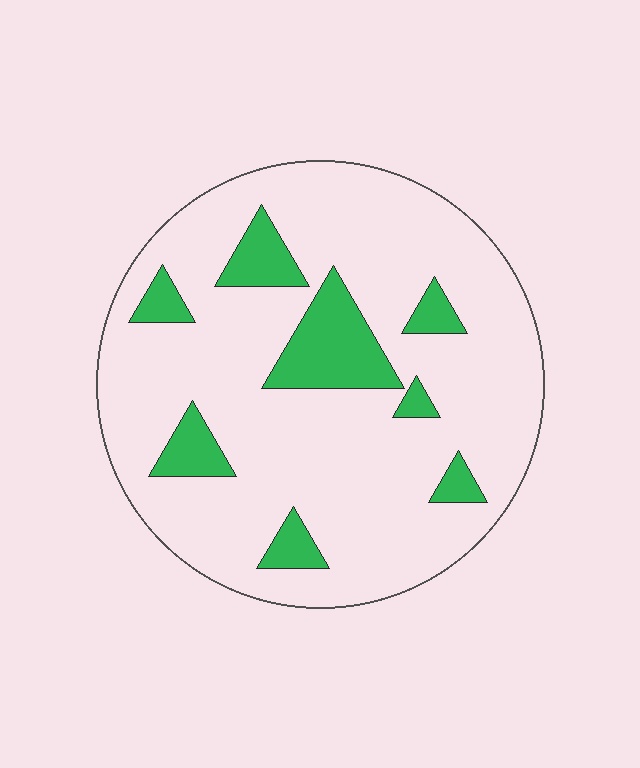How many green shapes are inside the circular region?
8.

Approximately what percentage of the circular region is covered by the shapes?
Approximately 15%.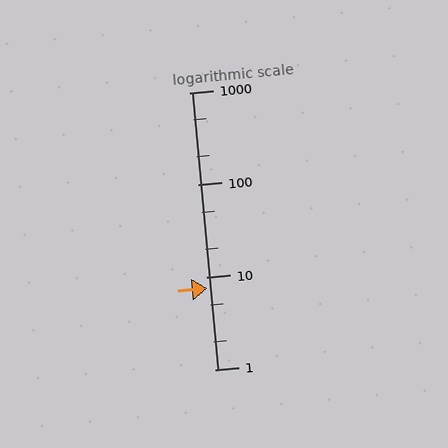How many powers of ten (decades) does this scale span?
The scale spans 3 decades, from 1 to 1000.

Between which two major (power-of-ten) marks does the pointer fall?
The pointer is between 1 and 10.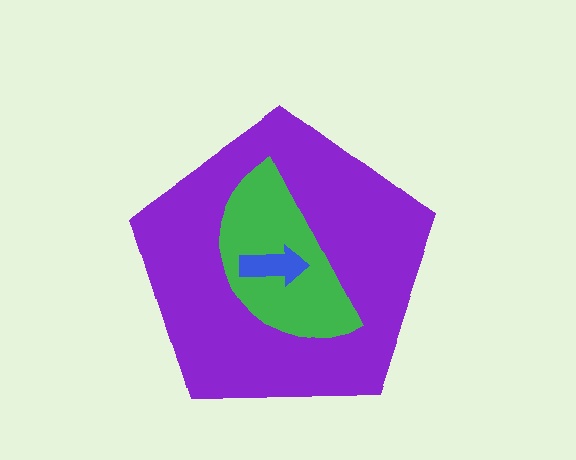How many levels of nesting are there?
3.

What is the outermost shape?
The purple pentagon.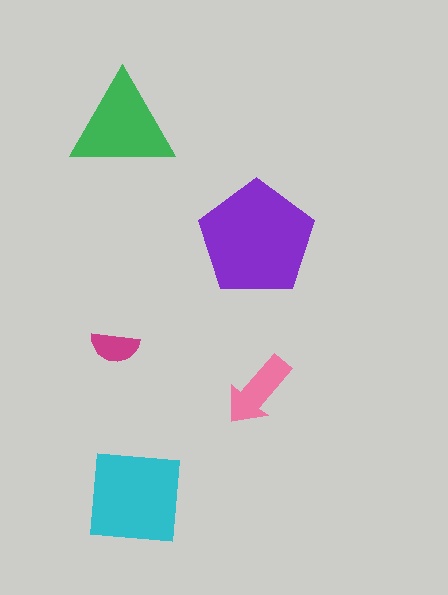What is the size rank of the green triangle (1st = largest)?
3rd.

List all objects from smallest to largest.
The magenta semicircle, the pink arrow, the green triangle, the cyan square, the purple pentagon.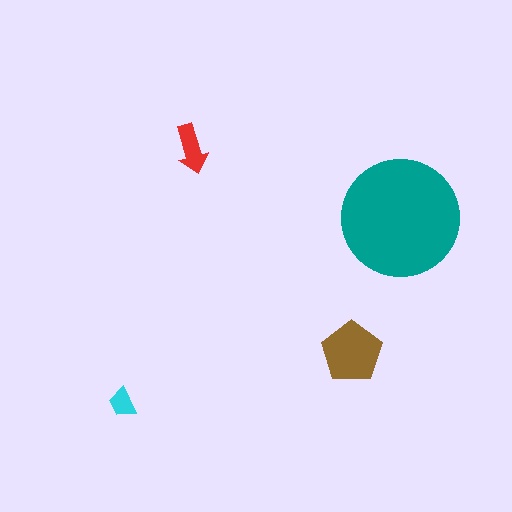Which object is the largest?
The teal circle.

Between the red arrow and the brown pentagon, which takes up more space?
The brown pentagon.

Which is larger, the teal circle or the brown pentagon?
The teal circle.